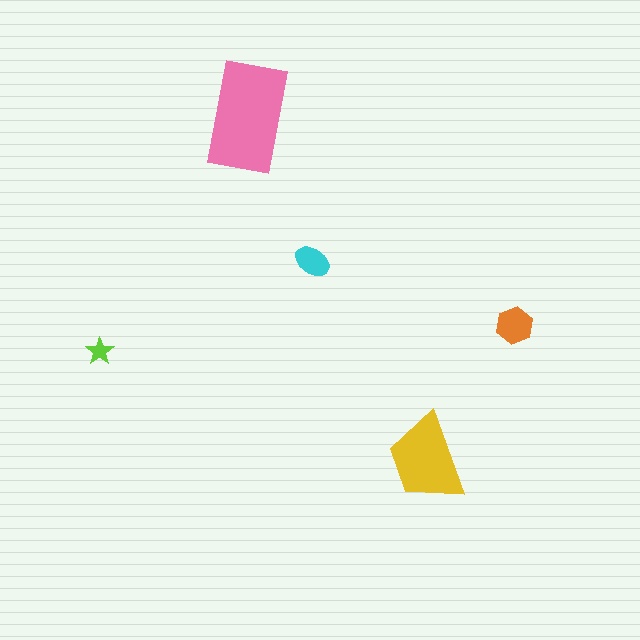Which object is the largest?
The pink rectangle.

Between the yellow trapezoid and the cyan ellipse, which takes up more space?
The yellow trapezoid.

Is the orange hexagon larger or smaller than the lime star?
Larger.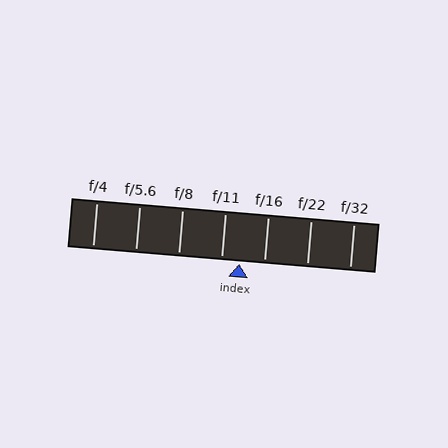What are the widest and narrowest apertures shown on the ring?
The widest aperture shown is f/4 and the narrowest is f/32.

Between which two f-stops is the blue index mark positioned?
The index mark is between f/11 and f/16.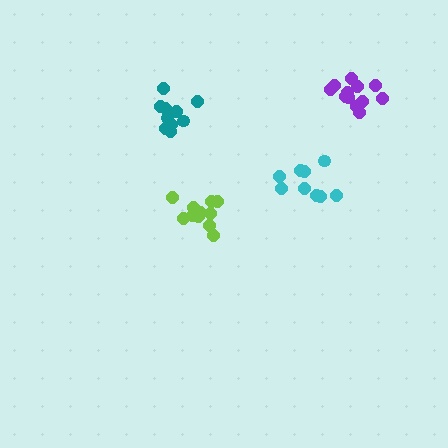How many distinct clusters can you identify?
There are 4 distinct clusters.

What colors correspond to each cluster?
The clusters are colored: cyan, teal, lime, purple.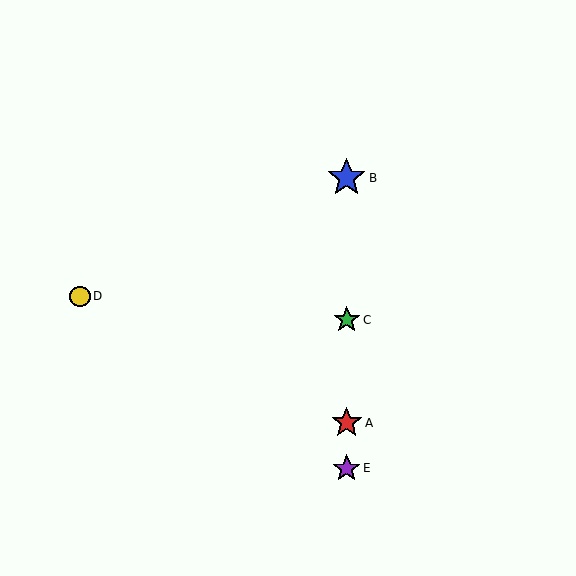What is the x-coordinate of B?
Object B is at x≈347.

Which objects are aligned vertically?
Objects A, B, C, E are aligned vertically.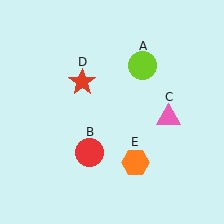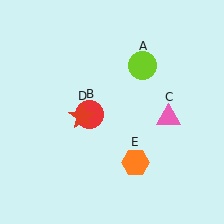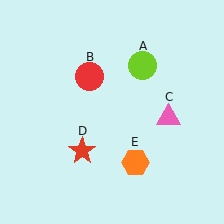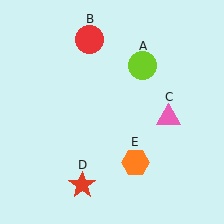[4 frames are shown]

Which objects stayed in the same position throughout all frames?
Lime circle (object A) and pink triangle (object C) and orange hexagon (object E) remained stationary.